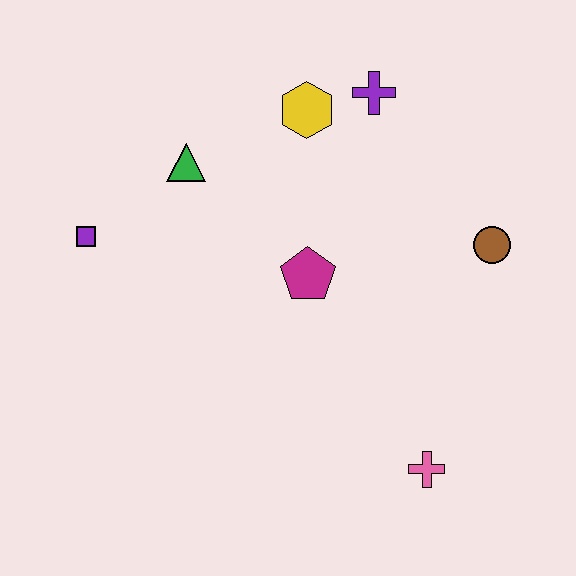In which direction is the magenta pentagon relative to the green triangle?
The magenta pentagon is to the right of the green triangle.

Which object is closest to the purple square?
The green triangle is closest to the purple square.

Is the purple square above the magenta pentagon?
Yes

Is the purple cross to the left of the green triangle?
No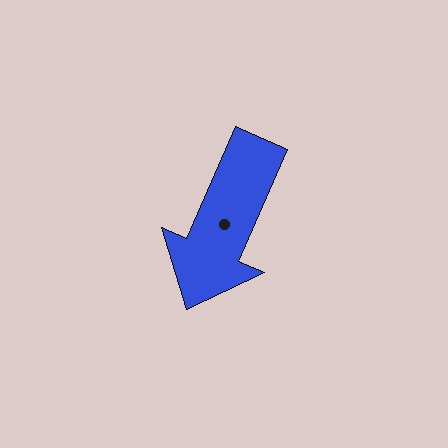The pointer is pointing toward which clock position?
Roughly 7 o'clock.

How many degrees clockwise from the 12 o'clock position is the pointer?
Approximately 204 degrees.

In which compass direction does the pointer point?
Southwest.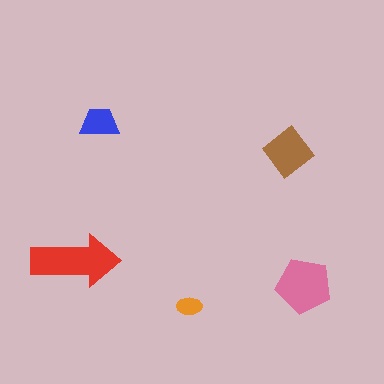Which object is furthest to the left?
The red arrow is leftmost.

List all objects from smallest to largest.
The orange ellipse, the blue trapezoid, the brown diamond, the pink pentagon, the red arrow.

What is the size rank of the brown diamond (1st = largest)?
3rd.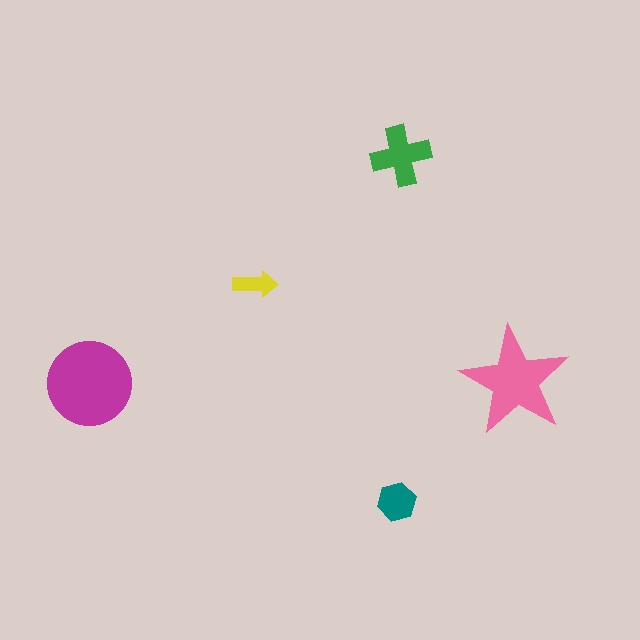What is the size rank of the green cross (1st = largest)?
3rd.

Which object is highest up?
The green cross is topmost.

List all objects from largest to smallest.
The magenta circle, the pink star, the green cross, the teal hexagon, the yellow arrow.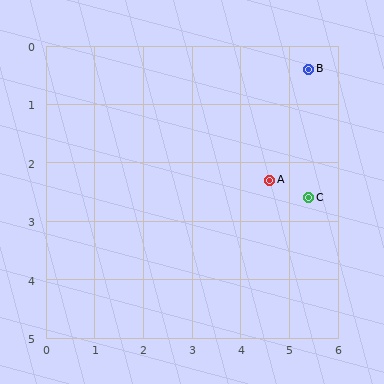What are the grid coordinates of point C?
Point C is at approximately (5.4, 2.6).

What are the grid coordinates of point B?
Point B is at approximately (5.4, 0.4).